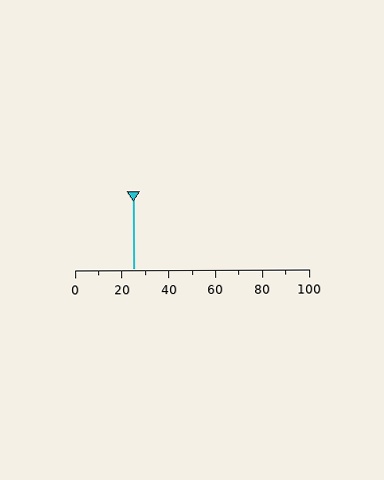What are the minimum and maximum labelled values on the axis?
The axis runs from 0 to 100.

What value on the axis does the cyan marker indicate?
The marker indicates approximately 25.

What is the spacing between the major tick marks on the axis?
The major ticks are spaced 20 apart.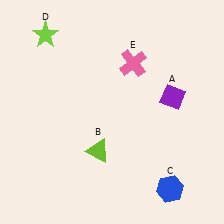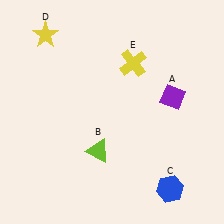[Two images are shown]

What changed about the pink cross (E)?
In Image 1, E is pink. In Image 2, it changed to yellow.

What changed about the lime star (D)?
In Image 1, D is lime. In Image 2, it changed to yellow.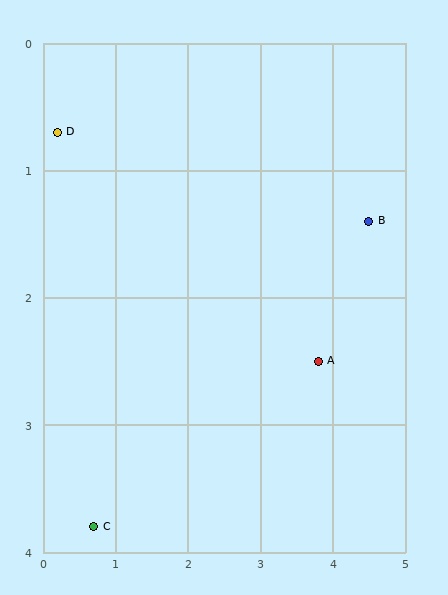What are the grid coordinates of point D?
Point D is at approximately (0.2, 0.7).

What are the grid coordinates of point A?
Point A is at approximately (3.8, 2.5).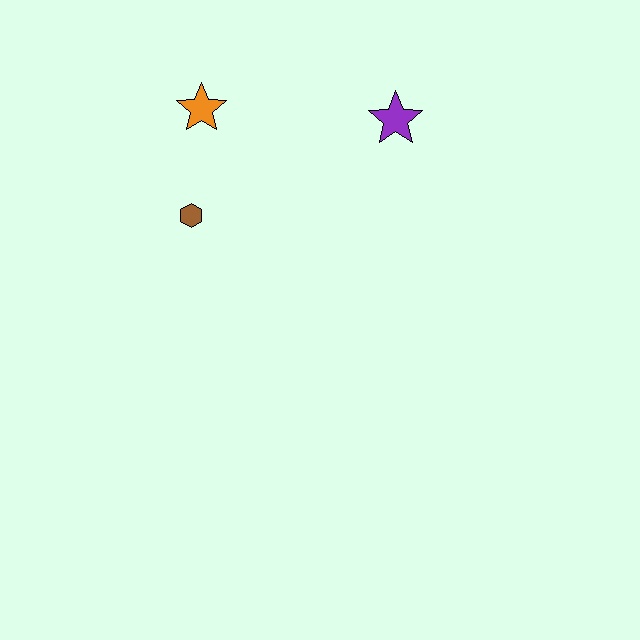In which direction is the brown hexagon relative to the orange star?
The brown hexagon is below the orange star.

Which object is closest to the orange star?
The brown hexagon is closest to the orange star.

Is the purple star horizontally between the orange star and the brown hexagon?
No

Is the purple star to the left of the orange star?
No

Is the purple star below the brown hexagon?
No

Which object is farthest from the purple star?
The brown hexagon is farthest from the purple star.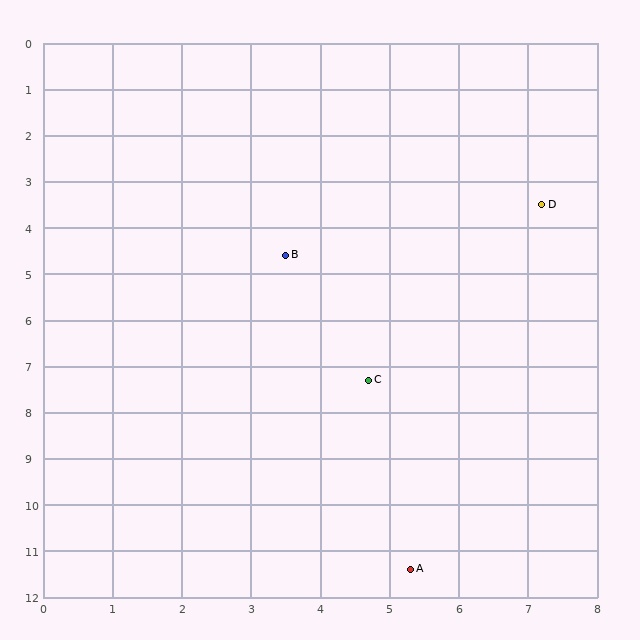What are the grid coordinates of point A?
Point A is at approximately (5.3, 11.4).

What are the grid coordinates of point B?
Point B is at approximately (3.5, 4.6).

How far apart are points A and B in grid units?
Points A and B are about 7.0 grid units apart.